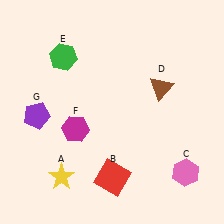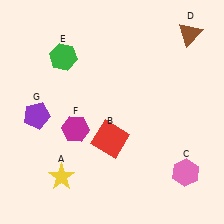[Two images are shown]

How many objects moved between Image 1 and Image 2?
2 objects moved between the two images.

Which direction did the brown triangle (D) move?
The brown triangle (D) moved up.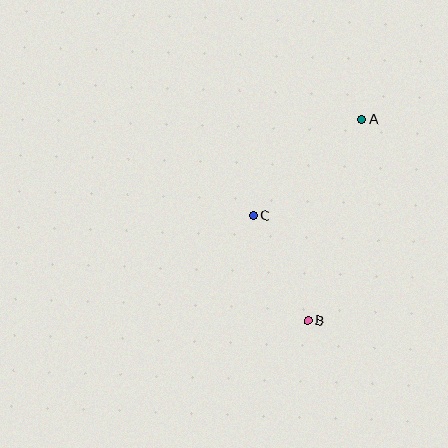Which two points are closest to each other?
Points B and C are closest to each other.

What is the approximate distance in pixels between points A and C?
The distance between A and C is approximately 144 pixels.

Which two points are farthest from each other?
Points A and B are farthest from each other.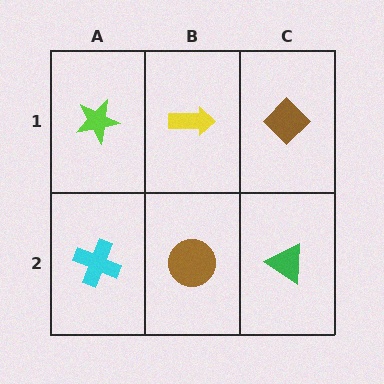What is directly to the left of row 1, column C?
A yellow arrow.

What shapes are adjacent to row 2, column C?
A brown diamond (row 1, column C), a brown circle (row 2, column B).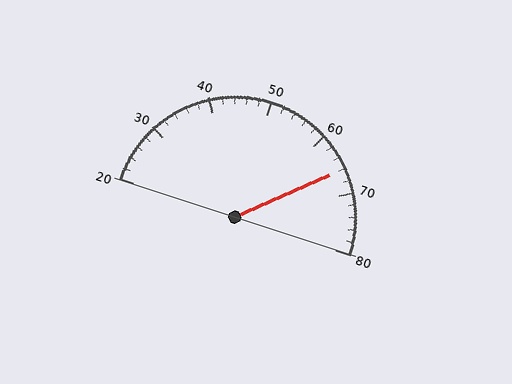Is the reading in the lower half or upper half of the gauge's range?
The reading is in the upper half of the range (20 to 80).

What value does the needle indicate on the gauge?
The needle indicates approximately 66.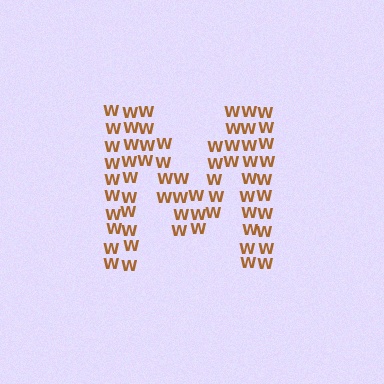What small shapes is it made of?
It is made of small letter W's.